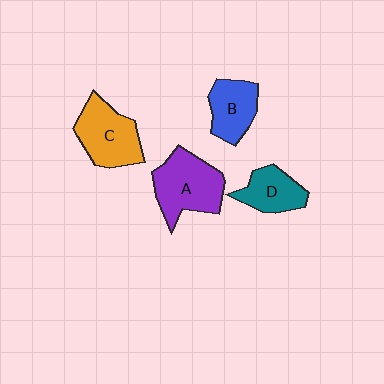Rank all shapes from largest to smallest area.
From largest to smallest: A (purple), C (orange), B (blue), D (teal).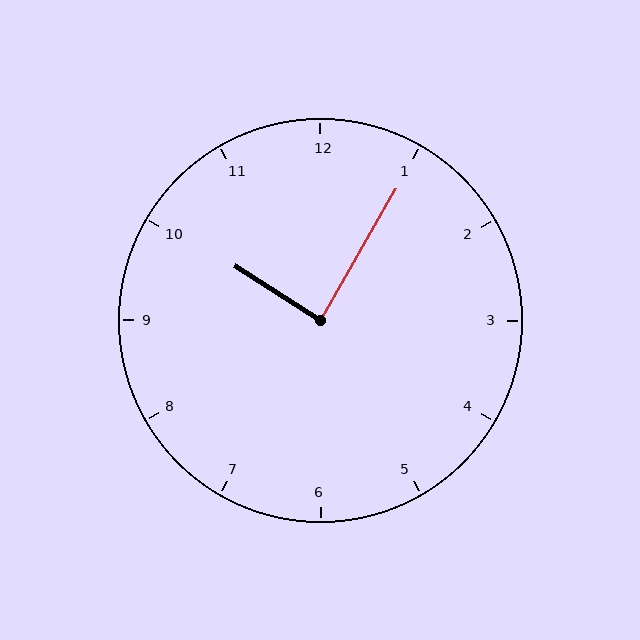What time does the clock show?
10:05.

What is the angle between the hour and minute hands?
Approximately 88 degrees.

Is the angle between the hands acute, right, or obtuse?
It is right.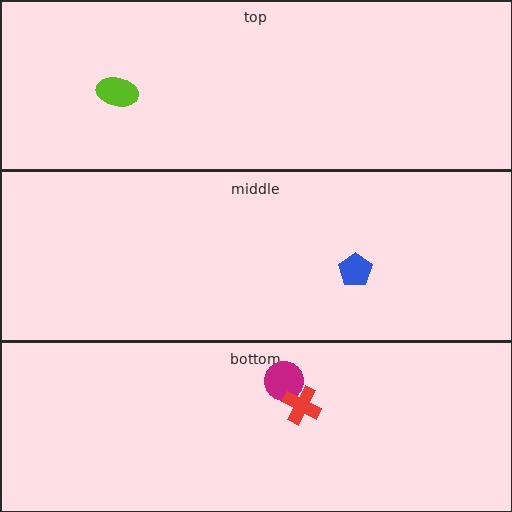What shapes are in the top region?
The lime ellipse.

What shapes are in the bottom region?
The magenta circle, the red cross.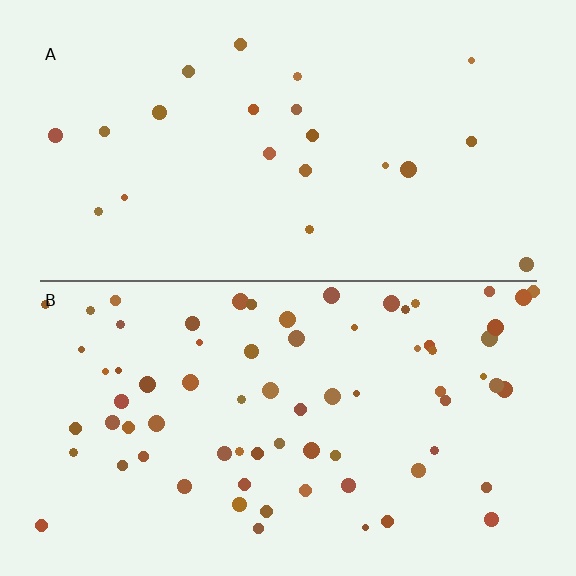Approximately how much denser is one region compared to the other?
Approximately 3.4× — region B over region A.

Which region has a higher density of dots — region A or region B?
B (the bottom).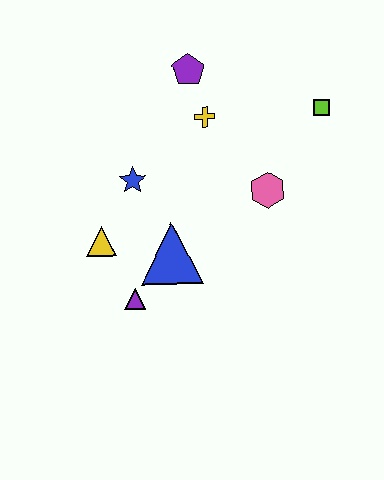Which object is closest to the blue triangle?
The purple triangle is closest to the blue triangle.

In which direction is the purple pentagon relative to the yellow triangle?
The purple pentagon is above the yellow triangle.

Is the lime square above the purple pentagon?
No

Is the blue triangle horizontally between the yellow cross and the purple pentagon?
No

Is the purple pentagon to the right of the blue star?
Yes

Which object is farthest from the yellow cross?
The purple triangle is farthest from the yellow cross.